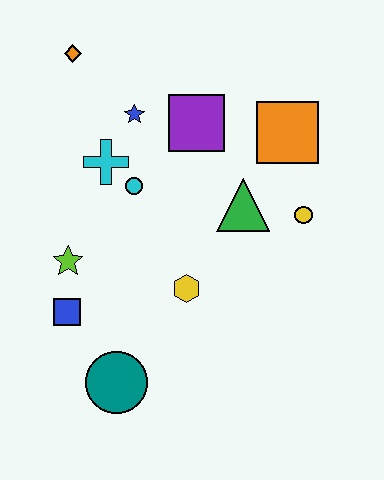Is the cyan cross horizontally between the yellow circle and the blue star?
No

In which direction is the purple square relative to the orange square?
The purple square is to the left of the orange square.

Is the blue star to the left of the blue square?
No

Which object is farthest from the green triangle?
The orange diamond is farthest from the green triangle.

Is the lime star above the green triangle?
No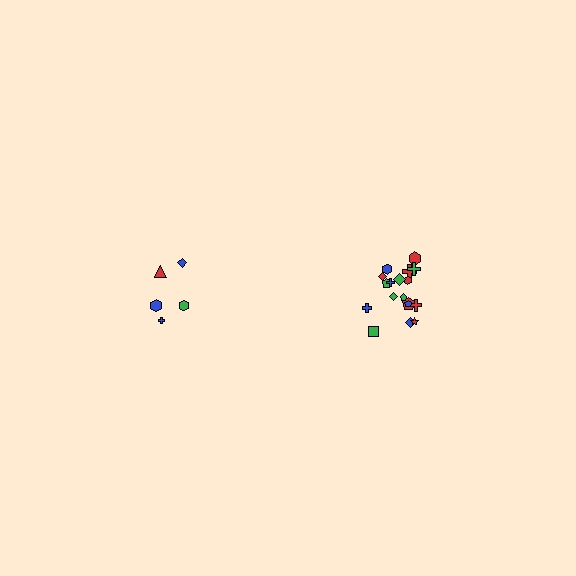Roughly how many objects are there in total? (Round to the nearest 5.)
Roughly 25 objects in total.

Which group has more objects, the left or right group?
The right group.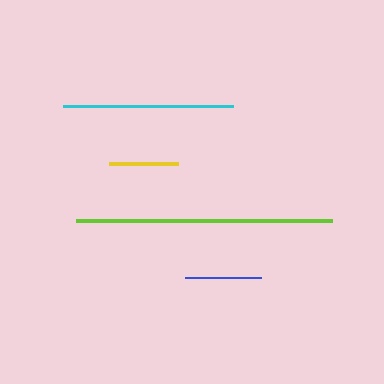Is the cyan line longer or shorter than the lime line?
The lime line is longer than the cyan line.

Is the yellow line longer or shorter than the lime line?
The lime line is longer than the yellow line.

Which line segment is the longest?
The lime line is the longest at approximately 256 pixels.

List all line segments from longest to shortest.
From longest to shortest: lime, cyan, blue, yellow.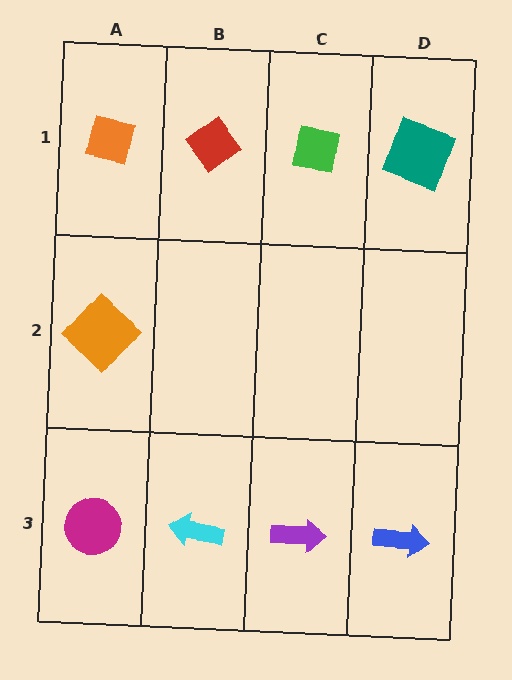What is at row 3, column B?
A cyan arrow.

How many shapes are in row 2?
1 shape.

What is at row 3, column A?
A magenta circle.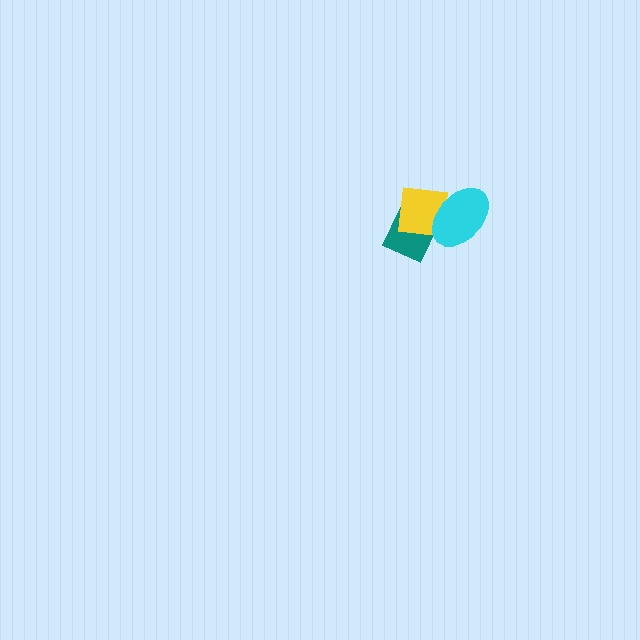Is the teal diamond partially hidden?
Yes, it is partially covered by another shape.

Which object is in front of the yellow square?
The cyan ellipse is in front of the yellow square.